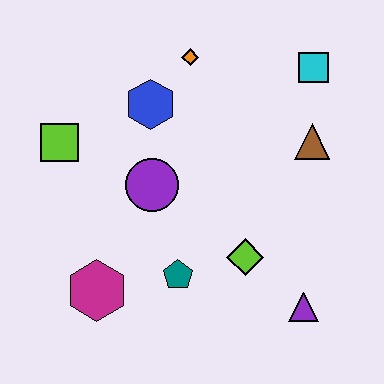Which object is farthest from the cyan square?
The magenta hexagon is farthest from the cyan square.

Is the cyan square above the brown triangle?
Yes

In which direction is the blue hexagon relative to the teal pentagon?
The blue hexagon is above the teal pentagon.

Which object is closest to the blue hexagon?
The orange diamond is closest to the blue hexagon.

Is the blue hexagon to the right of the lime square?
Yes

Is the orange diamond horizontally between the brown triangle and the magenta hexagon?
Yes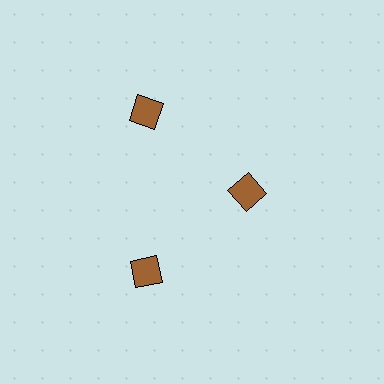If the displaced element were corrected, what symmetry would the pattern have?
It would have 3-fold rotational symmetry — the pattern would map onto itself every 120 degrees.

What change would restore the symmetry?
The symmetry would be restored by moving it outward, back onto the ring so that all 3 diamonds sit at equal angles and equal distance from the center.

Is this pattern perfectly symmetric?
No. The 3 brown diamonds are arranged in a ring, but one element near the 3 o'clock position is pulled inward toward the center, breaking the 3-fold rotational symmetry.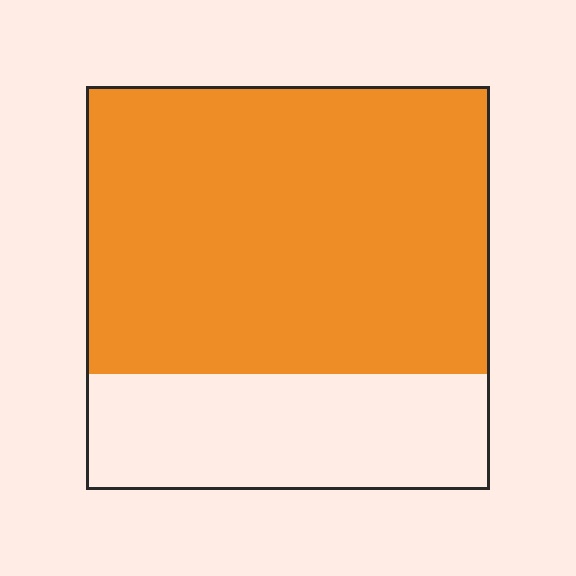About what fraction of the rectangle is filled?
About three quarters (3/4).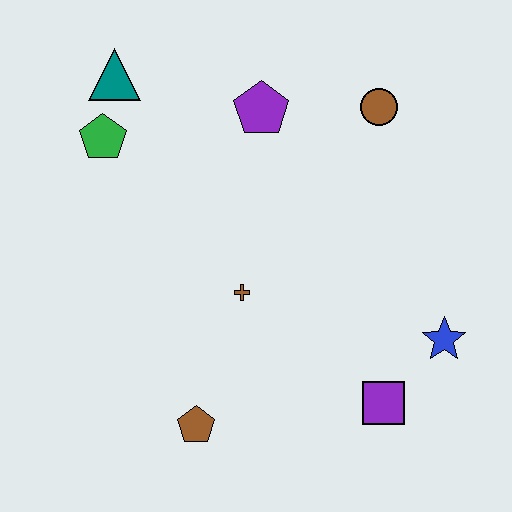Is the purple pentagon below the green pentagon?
No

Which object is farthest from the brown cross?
The teal triangle is farthest from the brown cross.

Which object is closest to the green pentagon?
The teal triangle is closest to the green pentagon.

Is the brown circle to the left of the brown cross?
No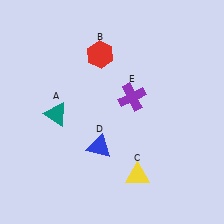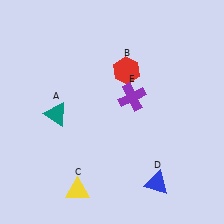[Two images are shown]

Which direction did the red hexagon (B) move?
The red hexagon (B) moved right.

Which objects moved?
The objects that moved are: the red hexagon (B), the yellow triangle (C), the blue triangle (D).